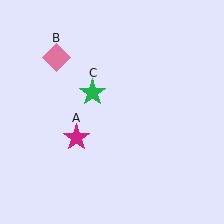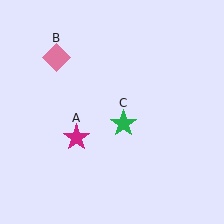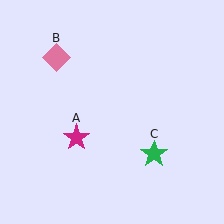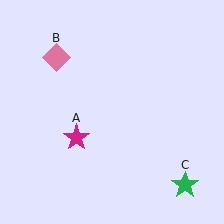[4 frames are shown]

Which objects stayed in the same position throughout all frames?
Magenta star (object A) and pink diamond (object B) remained stationary.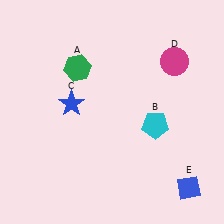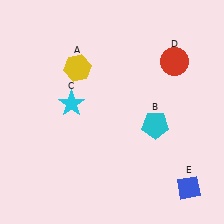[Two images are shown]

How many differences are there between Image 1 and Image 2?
There are 3 differences between the two images.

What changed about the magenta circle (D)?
In Image 1, D is magenta. In Image 2, it changed to red.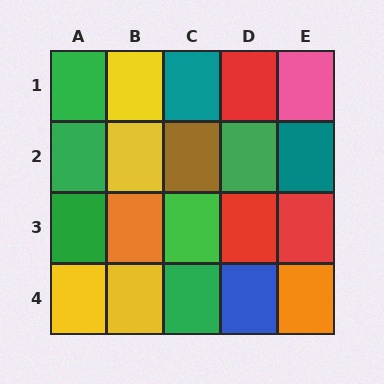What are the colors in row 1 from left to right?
Green, yellow, teal, red, pink.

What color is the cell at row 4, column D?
Blue.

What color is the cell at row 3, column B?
Orange.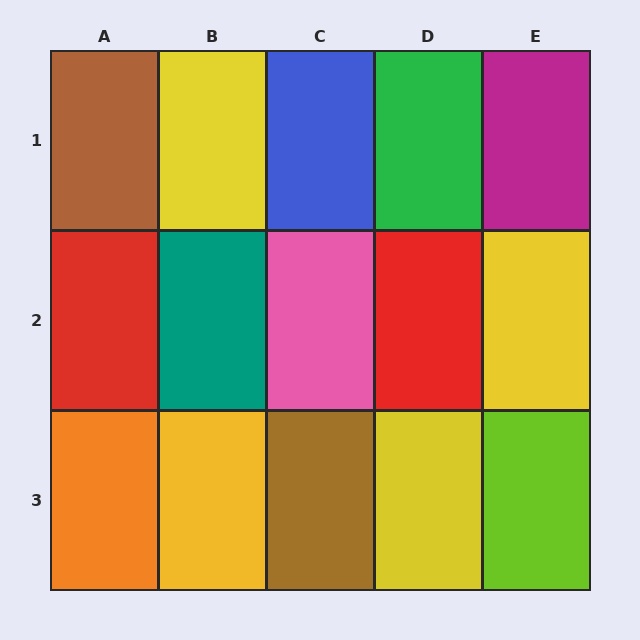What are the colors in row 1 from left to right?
Brown, yellow, blue, green, magenta.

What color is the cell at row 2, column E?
Yellow.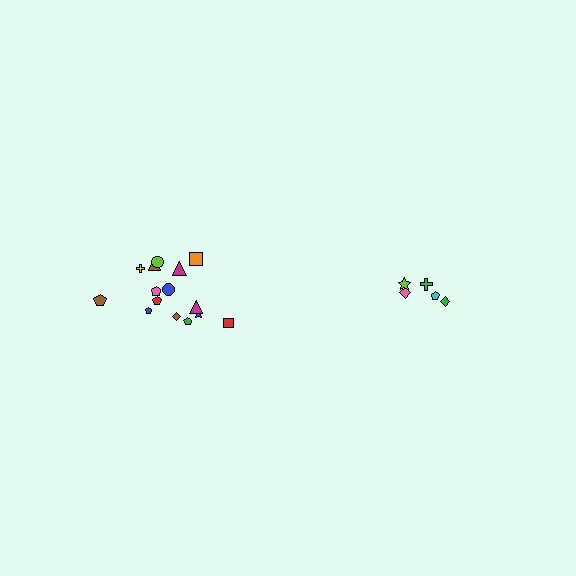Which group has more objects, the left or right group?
The left group.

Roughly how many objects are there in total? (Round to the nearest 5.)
Roughly 20 objects in total.